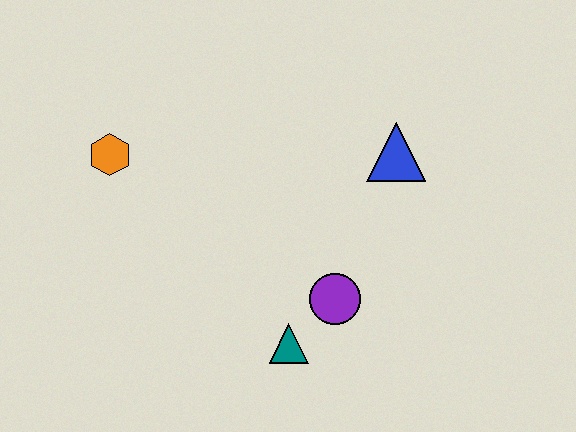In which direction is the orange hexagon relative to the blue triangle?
The orange hexagon is to the left of the blue triangle.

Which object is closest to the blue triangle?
The purple circle is closest to the blue triangle.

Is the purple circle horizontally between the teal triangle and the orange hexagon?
No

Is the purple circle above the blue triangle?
No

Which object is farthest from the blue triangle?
The orange hexagon is farthest from the blue triangle.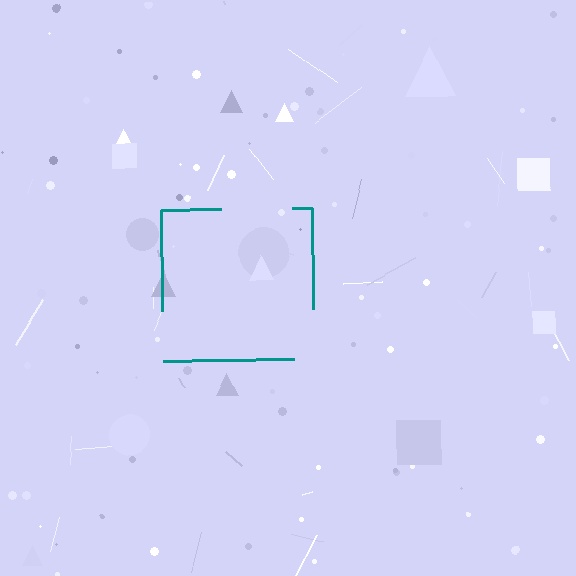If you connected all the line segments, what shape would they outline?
They would outline a square.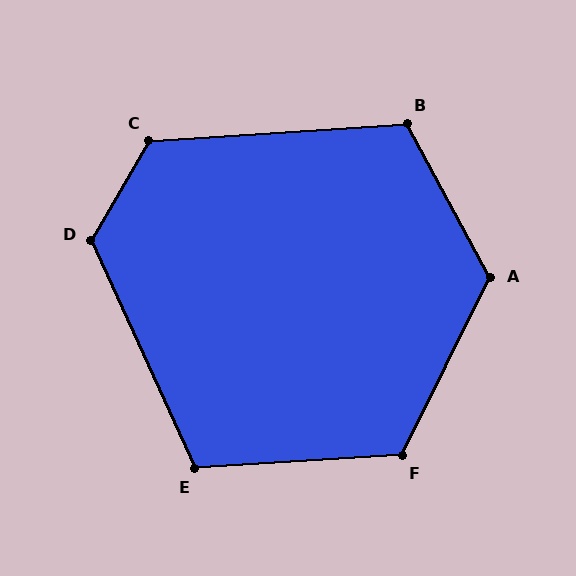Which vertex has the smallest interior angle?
E, at approximately 111 degrees.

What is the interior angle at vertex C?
Approximately 124 degrees (obtuse).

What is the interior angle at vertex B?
Approximately 115 degrees (obtuse).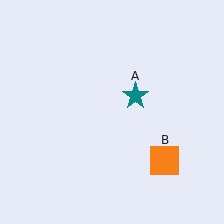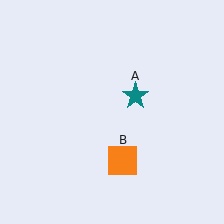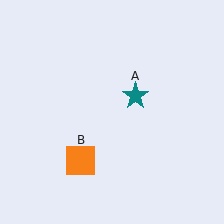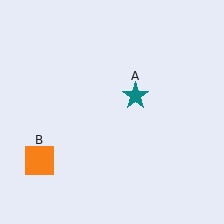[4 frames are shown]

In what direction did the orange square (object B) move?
The orange square (object B) moved left.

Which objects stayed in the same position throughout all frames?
Teal star (object A) remained stationary.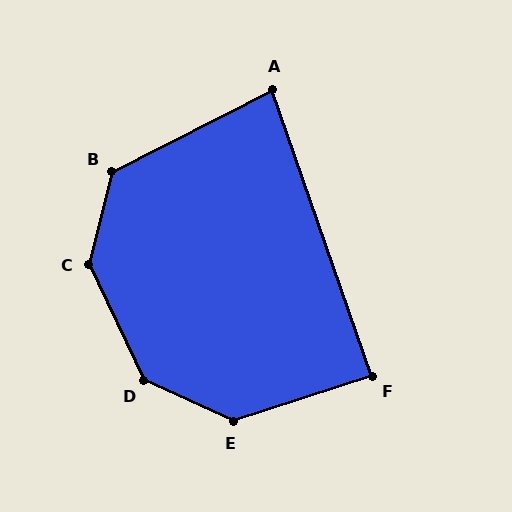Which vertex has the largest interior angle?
C, at approximately 141 degrees.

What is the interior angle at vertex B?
Approximately 131 degrees (obtuse).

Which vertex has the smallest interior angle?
A, at approximately 82 degrees.